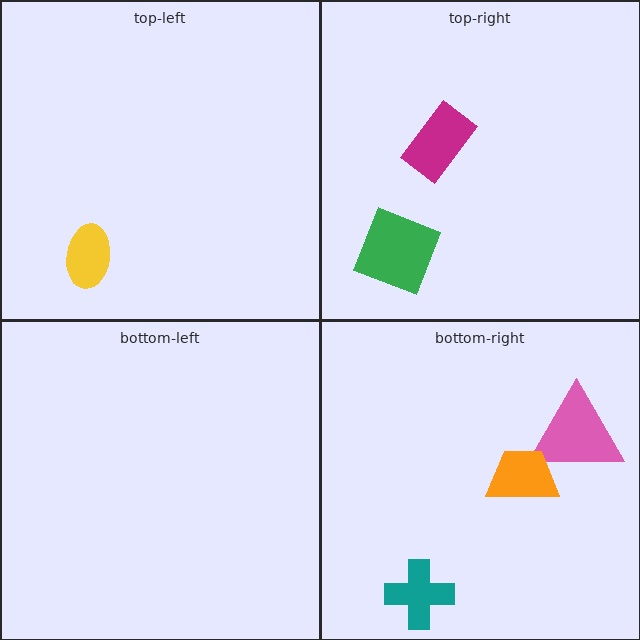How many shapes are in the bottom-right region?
3.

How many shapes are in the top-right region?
2.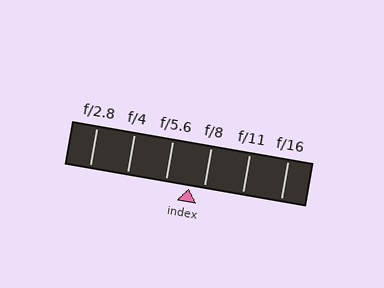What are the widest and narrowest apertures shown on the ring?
The widest aperture shown is f/2.8 and the narrowest is f/16.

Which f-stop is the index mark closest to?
The index mark is closest to f/8.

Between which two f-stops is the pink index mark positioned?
The index mark is between f/5.6 and f/8.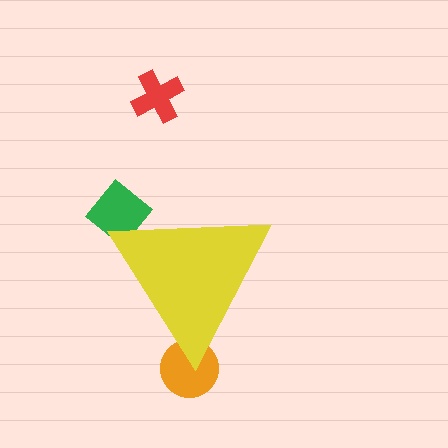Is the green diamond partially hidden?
Yes, the green diamond is partially hidden behind the yellow triangle.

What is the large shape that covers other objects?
A yellow triangle.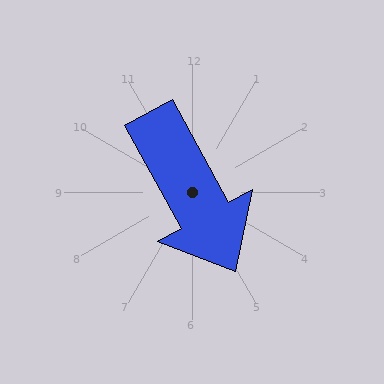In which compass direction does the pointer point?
Southeast.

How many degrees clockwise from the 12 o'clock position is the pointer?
Approximately 151 degrees.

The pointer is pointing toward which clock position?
Roughly 5 o'clock.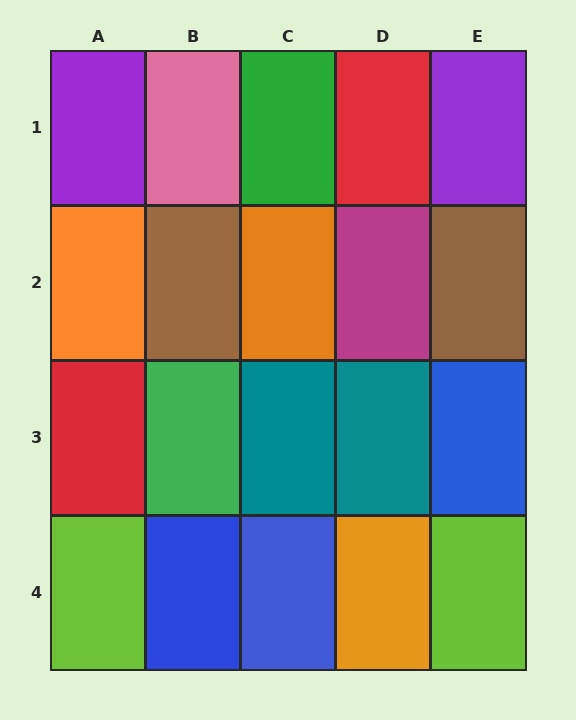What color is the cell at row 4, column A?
Lime.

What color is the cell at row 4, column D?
Orange.